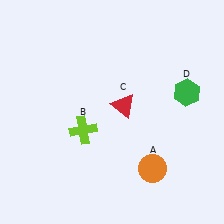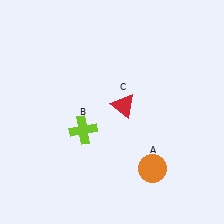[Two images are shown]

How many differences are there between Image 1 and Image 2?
There is 1 difference between the two images.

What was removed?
The green hexagon (D) was removed in Image 2.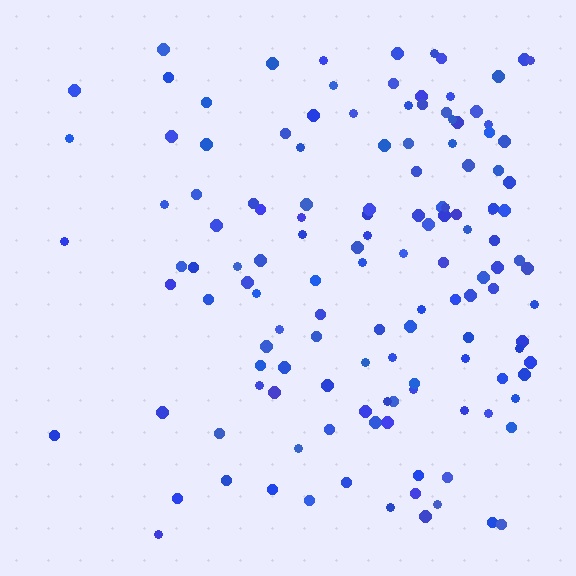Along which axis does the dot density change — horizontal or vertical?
Horizontal.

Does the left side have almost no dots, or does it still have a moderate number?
Still a moderate number, just noticeably fewer than the right.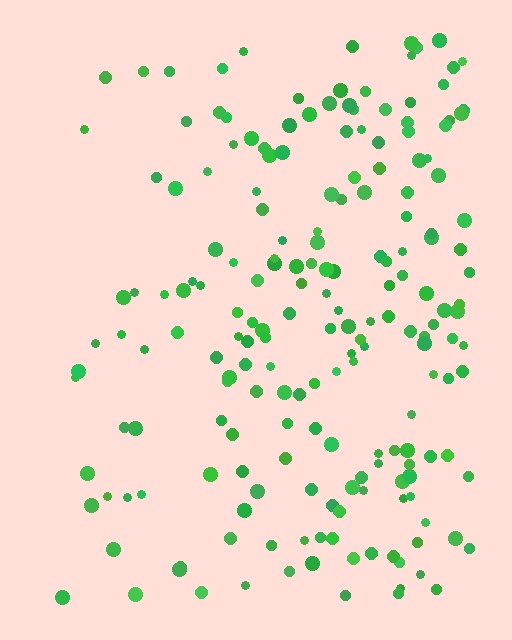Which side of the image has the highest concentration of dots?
The right.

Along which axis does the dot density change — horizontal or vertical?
Horizontal.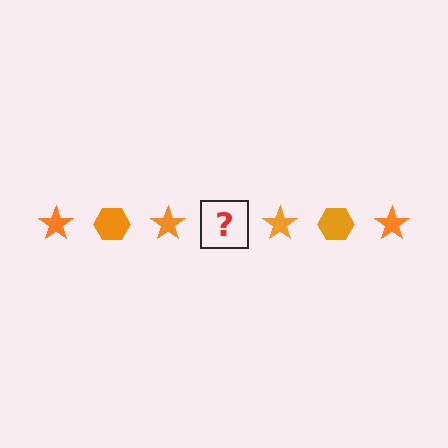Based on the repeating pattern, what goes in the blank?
The blank should be an orange hexagon.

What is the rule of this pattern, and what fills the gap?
The rule is that the pattern cycles through star, hexagon shapes in orange. The gap should be filled with an orange hexagon.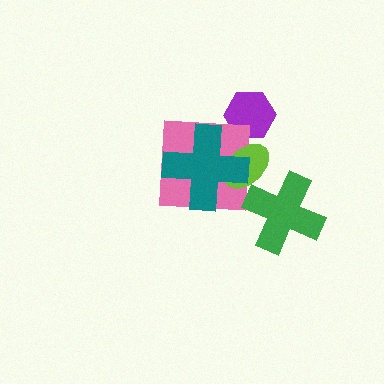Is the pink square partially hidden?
Yes, it is partially covered by another shape.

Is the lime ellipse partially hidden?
Yes, it is partially covered by another shape.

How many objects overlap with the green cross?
1 object overlaps with the green cross.